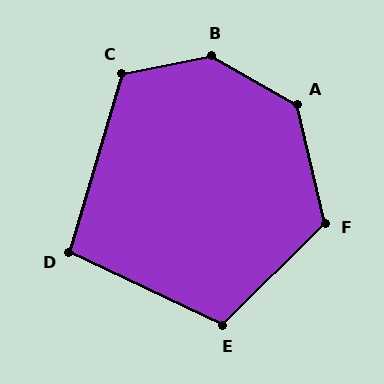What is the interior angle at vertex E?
Approximately 110 degrees (obtuse).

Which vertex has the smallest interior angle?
D, at approximately 99 degrees.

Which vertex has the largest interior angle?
B, at approximately 139 degrees.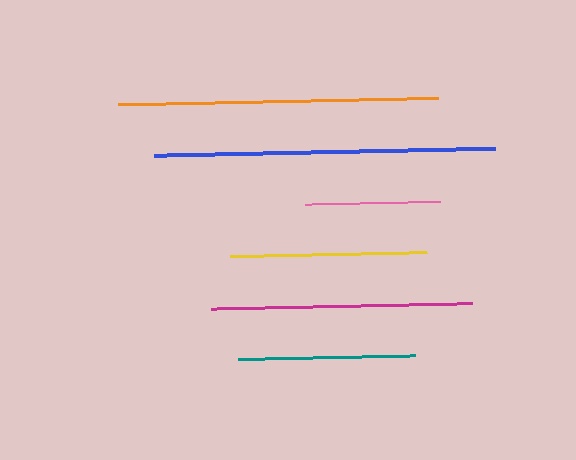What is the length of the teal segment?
The teal segment is approximately 177 pixels long.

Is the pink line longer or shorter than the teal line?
The teal line is longer than the pink line.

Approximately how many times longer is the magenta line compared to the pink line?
The magenta line is approximately 1.9 times the length of the pink line.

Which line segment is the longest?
The blue line is the longest at approximately 341 pixels.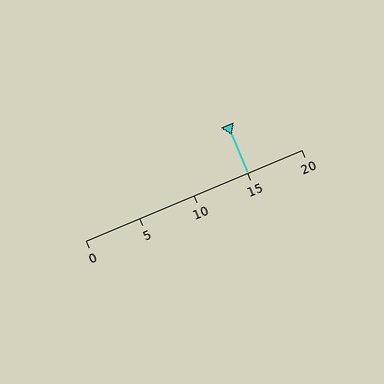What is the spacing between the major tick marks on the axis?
The major ticks are spaced 5 apart.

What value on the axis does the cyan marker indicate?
The marker indicates approximately 15.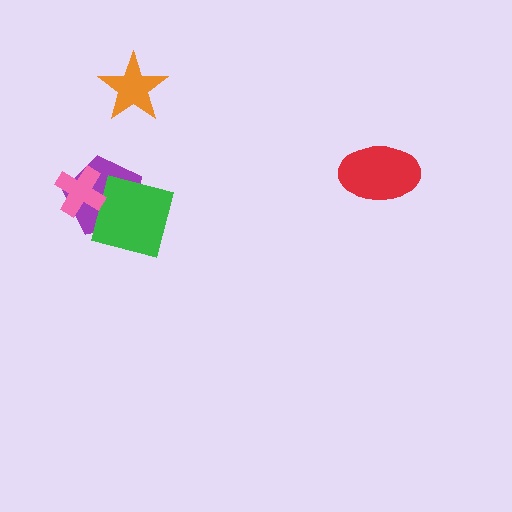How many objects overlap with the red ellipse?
0 objects overlap with the red ellipse.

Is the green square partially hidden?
No, no other shape covers it.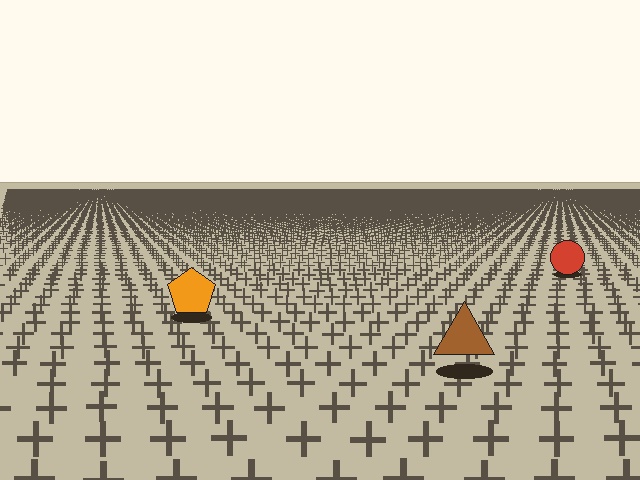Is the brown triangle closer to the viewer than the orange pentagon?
Yes. The brown triangle is closer — you can tell from the texture gradient: the ground texture is coarser near it.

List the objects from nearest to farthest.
From nearest to farthest: the brown triangle, the orange pentagon, the red circle.